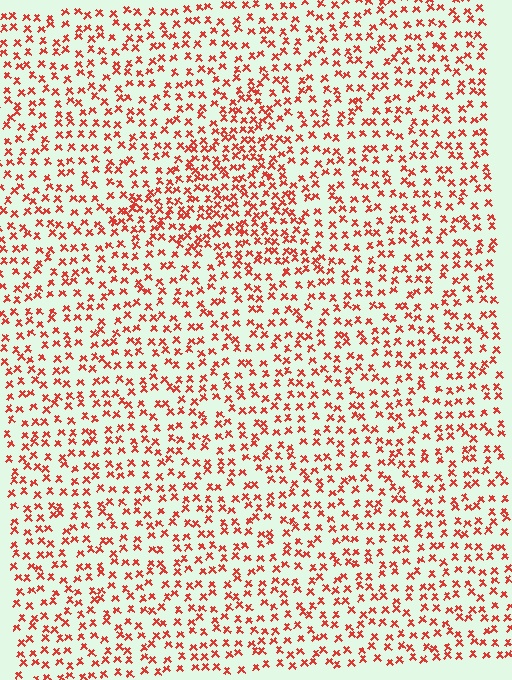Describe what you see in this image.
The image contains small red elements arranged at two different densities. A triangle-shaped region is visible where the elements are more densely packed than the surrounding area.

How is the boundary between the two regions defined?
The boundary is defined by a change in element density (approximately 1.6x ratio). All elements are the same color, size, and shape.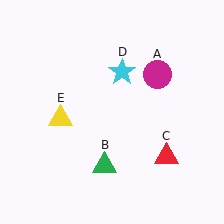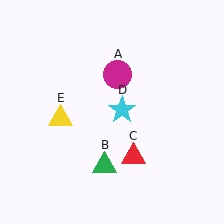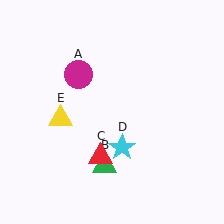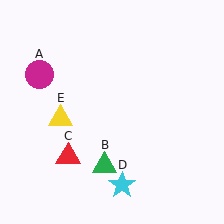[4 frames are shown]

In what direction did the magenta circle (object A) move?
The magenta circle (object A) moved left.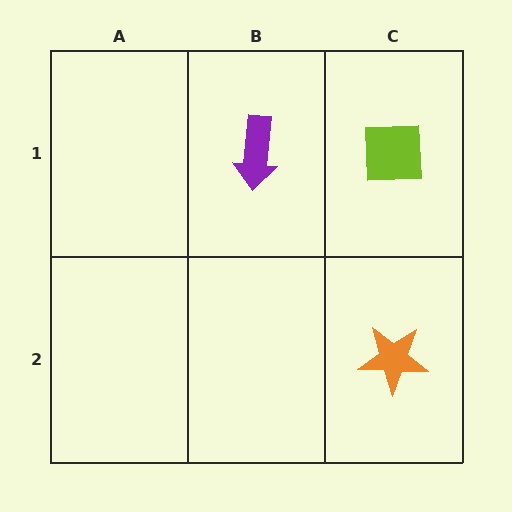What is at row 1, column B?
A purple arrow.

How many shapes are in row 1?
2 shapes.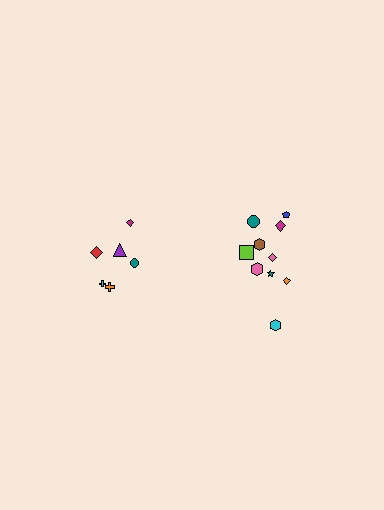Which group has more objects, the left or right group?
The right group.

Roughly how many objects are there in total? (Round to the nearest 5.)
Roughly 15 objects in total.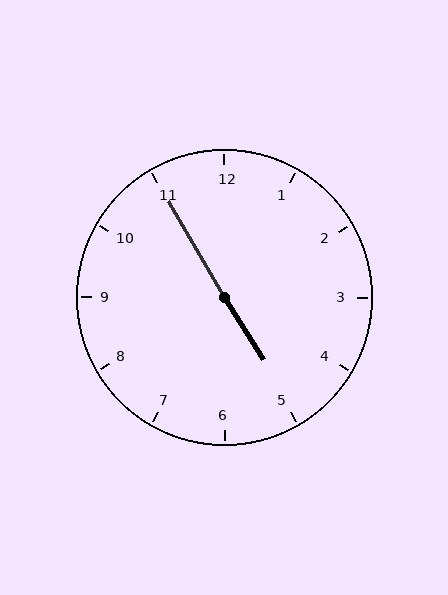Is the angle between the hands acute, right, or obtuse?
It is obtuse.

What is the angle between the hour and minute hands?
Approximately 178 degrees.